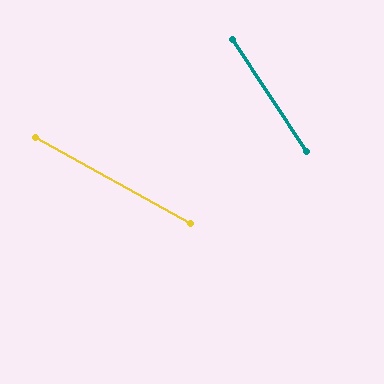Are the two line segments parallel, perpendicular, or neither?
Neither parallel nor perpendicular — they differ by about 27°.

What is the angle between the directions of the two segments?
Approximately 27 degrees.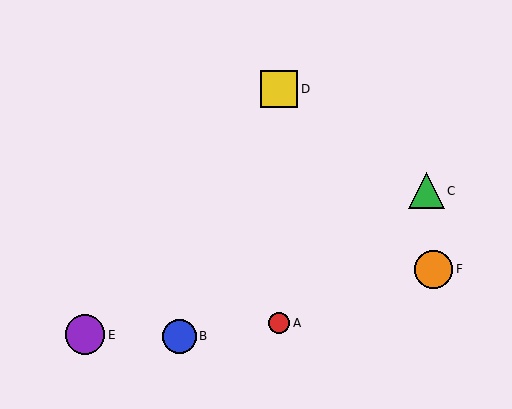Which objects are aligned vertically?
Objects A, D are aligned vertically.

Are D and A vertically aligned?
Yes, both are at x≈279.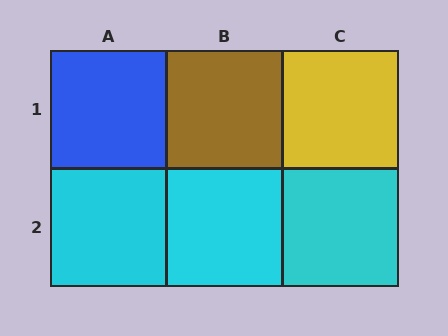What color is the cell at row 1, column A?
Blue.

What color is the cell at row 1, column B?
Brown.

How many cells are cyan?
3 cells are cyan.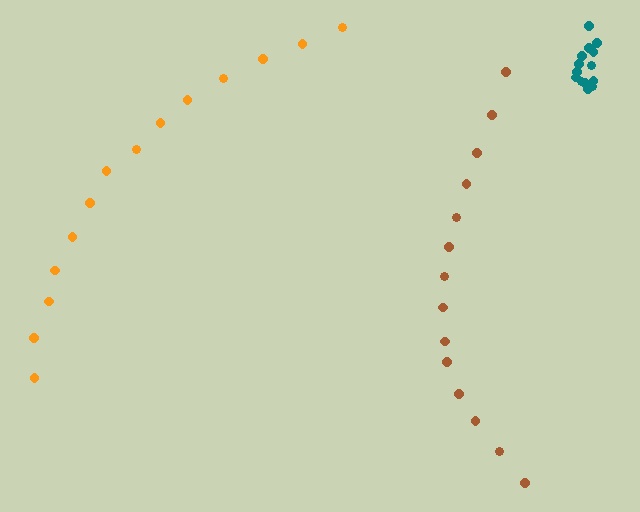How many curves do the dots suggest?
There are 3 distinct paths.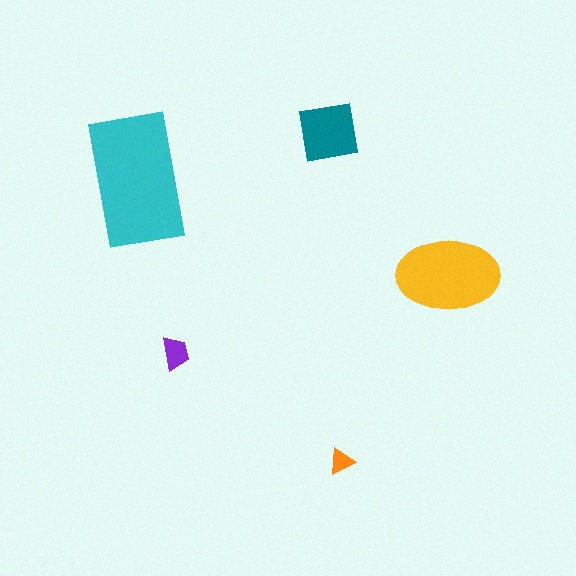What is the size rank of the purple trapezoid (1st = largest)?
4th.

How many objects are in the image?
There are 5 objects in the image.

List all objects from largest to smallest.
The cyan rectangle, the yellow ellipse, the teal square, the purple trapezoid, the orange triangle.